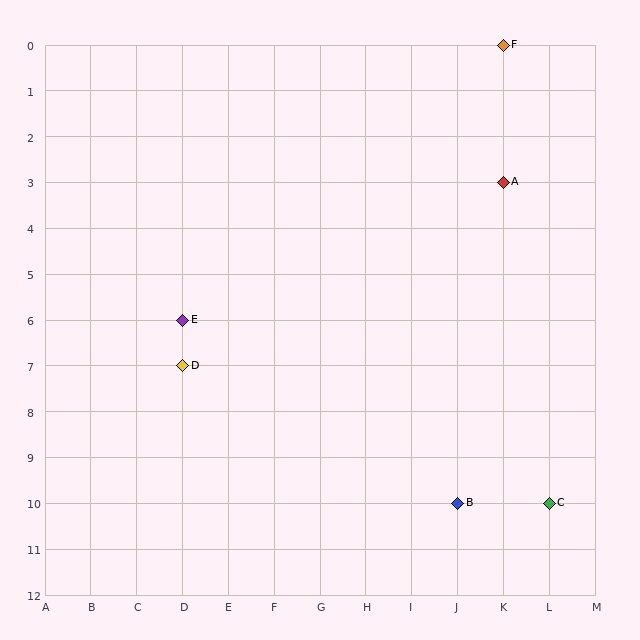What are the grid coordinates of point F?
Point F is at grid coordinates (K, 0).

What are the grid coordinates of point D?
Point D is at grid coordinates (D, 7).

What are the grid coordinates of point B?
Point B is at grid coordinates (J, 10).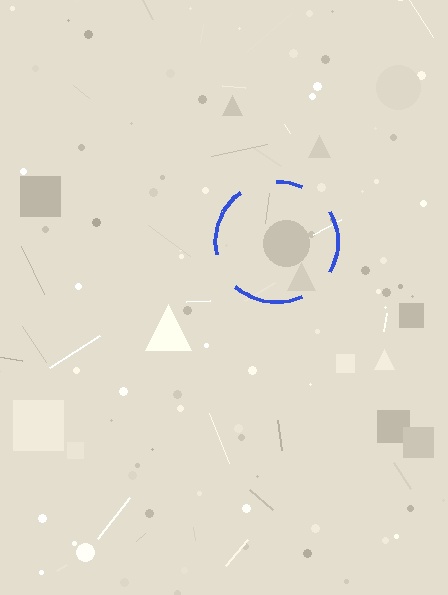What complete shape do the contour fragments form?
The contour fragments form a circle.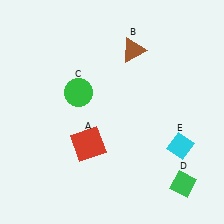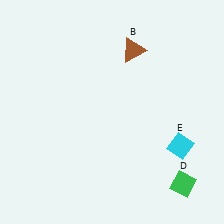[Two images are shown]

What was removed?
The green circle (C), the red square (A) were removed in Image 2.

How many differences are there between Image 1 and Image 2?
There are 2 differences between the two images.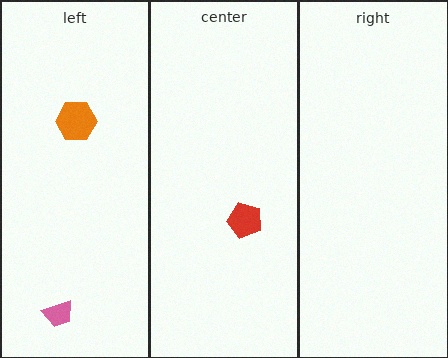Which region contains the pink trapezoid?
The left region.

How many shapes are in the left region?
2.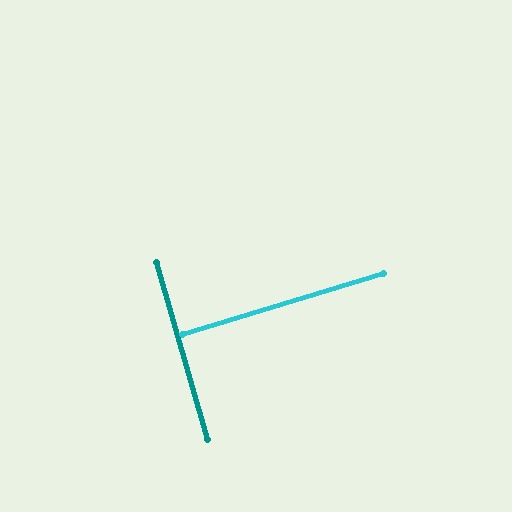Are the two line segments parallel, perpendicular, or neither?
Perpendicular — they meet at approximately 89°.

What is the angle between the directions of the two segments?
Approximately 89 degrees.